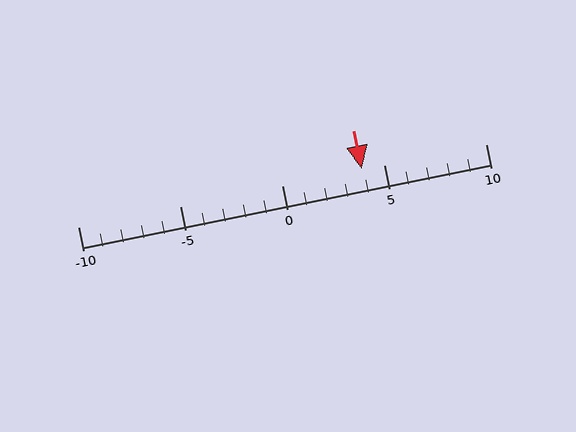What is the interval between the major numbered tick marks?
The major tick marks are spaced 5 units apart.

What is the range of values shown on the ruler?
The ruler shows values from -10 to 10.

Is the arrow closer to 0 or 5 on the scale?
The arrow is closer to 5.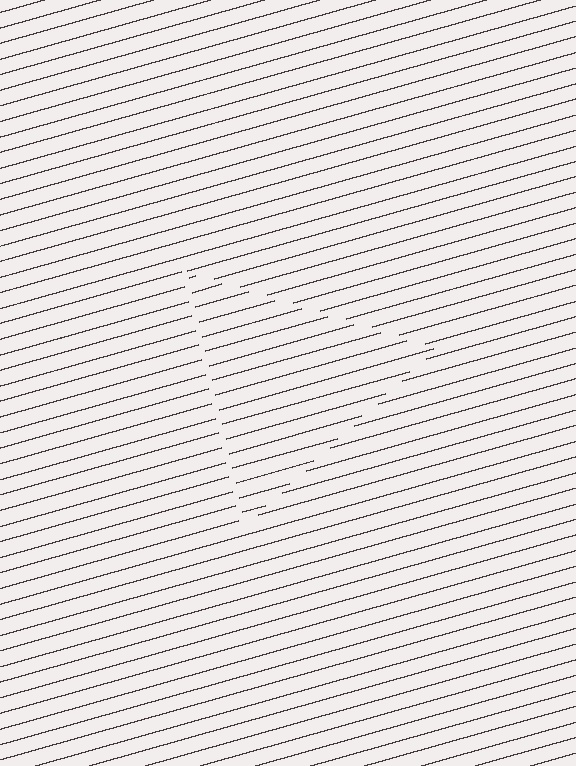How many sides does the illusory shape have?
3 sides — the line-ends trace a triangle.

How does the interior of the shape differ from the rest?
The interior of the shape contains the same grating, shifted by half a period — the contour is defined by the phase discontinuity where line-ends from the inner and outer gratings abut.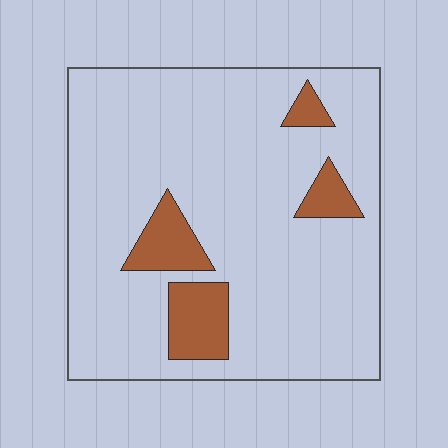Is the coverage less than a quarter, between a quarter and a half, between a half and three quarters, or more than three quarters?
Less than a quarter.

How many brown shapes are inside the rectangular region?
4.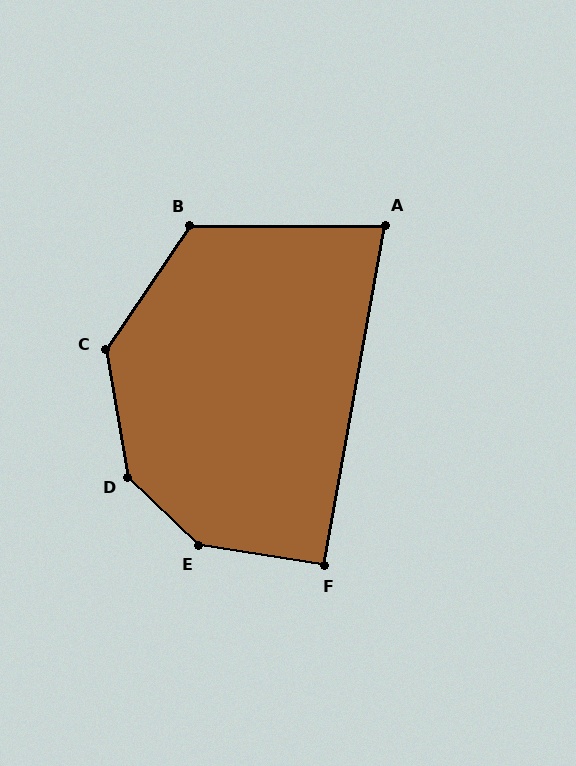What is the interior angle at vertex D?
Approximately 144 degrees (obtuse).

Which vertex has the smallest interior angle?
A, at approximately 80 degrees.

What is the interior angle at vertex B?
Approximately 124 degrees (obtuse).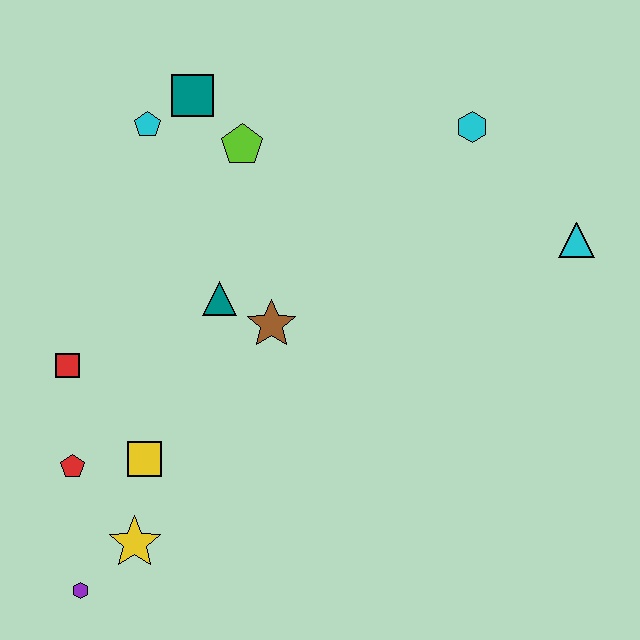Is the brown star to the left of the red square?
No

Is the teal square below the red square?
No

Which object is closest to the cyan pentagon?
The teal square is closest to the cyan pentagon.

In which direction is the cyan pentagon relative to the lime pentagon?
The cyan pentagon is to the left of the lime pentagon.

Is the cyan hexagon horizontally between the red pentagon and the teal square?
No